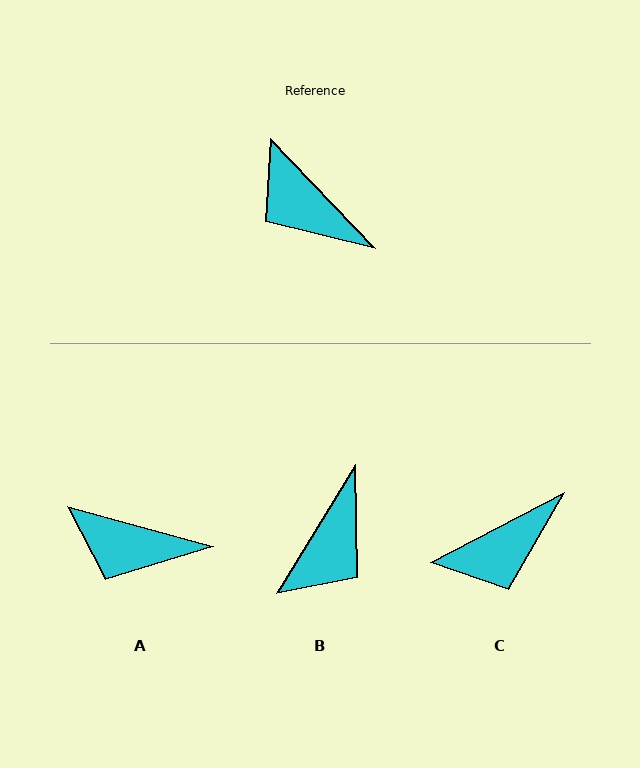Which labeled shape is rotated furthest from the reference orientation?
B, about 105 degrees away.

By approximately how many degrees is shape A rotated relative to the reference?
Approximately 31 degrees counter-clockwise.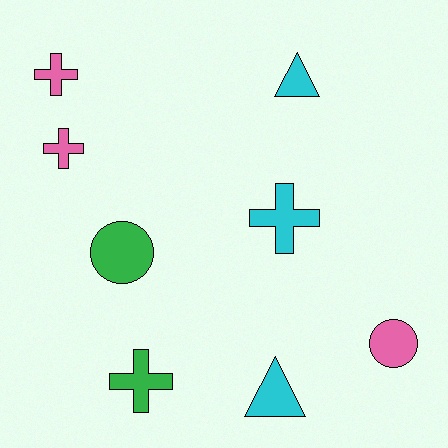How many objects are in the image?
There are 8 objects.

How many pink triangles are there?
There are no pink triangles.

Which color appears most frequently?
Cyan, with 3 objects.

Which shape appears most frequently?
Cross, with 4 objects.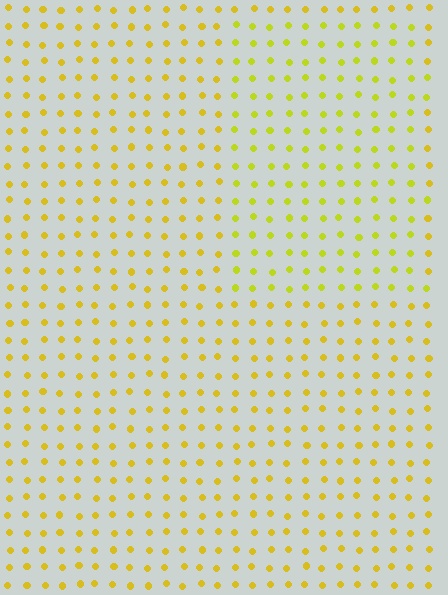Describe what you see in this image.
The image is filled with small yellow elements in a uniform arrangement. A rectangle-shaped region is visible where the elements are tinted to a slightly different hue, forming a subtle color boundary.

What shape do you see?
I see a rectangle.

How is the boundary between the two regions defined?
The boundary is defined purely by a slight shift in hue (about 19 degrees). Spacing, size, and orientation are identical on both sides.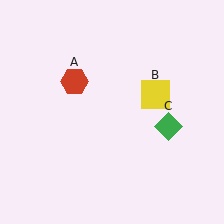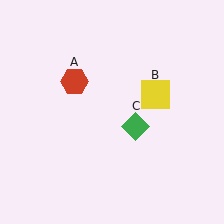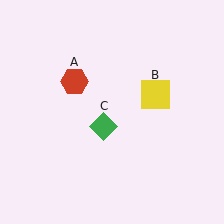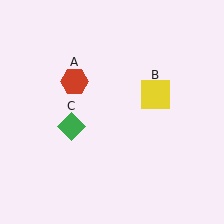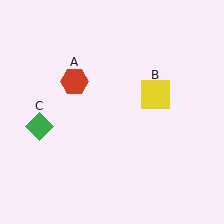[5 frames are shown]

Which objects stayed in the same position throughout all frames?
Red hexagon (object A) and yellow square (object B) remained stationary.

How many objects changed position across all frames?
1 object changed position: green diamond (object C).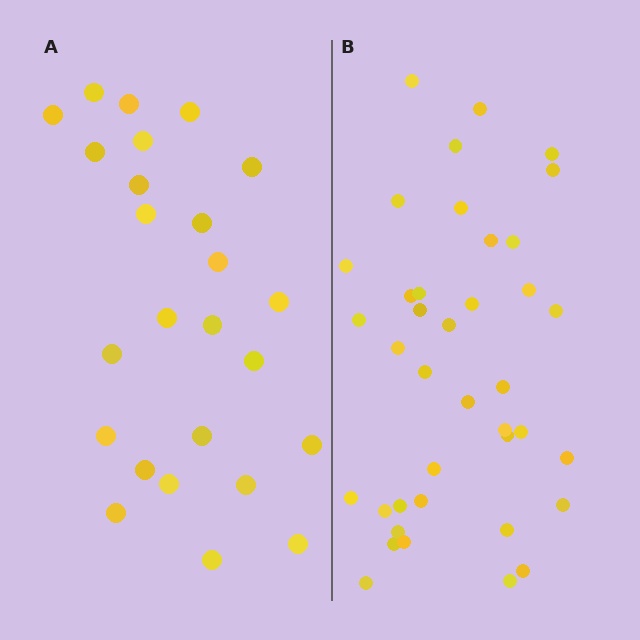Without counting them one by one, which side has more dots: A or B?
Region B (the right region) has more dots.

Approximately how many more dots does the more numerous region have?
Region B has approximately 15 more dots than region A.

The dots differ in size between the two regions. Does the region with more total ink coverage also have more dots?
No. Region A has more total ink coverage because its dots are larger, but region B actually contains more individual dots. Total area can be misleading — the number of items is what matters here.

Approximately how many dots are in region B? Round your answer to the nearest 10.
About 40 dots. (The exact count is 39, which rounds to 40.)